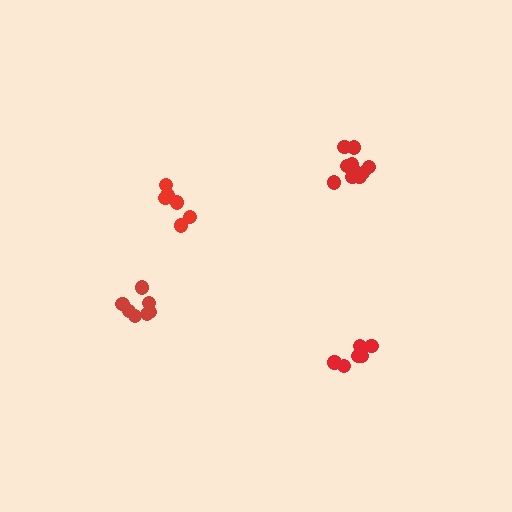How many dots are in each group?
Group 1: 6 dots, Group 2: 7 dots, Group 3: 10 dots, Group 4: 6 dots (29 total).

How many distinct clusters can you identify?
There are 4 distinct clusters.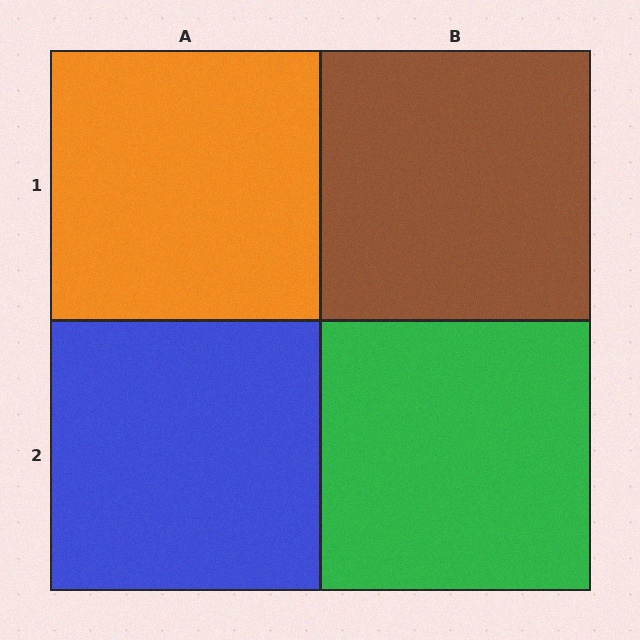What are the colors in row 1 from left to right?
Orange, brown.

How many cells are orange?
1 cell is orange.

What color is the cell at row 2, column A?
Blue.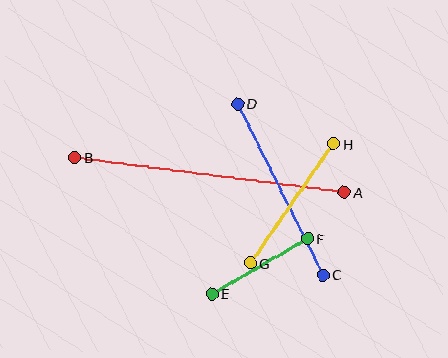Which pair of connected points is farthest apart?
Points A and B are farthest apart.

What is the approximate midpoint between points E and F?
The midpoint is at approximately (260, 266) pixels.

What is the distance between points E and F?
The distance is approximately 111 pixels.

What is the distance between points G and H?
The distance is approximately 145 pixels.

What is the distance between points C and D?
The distance is approximately 192 pixels.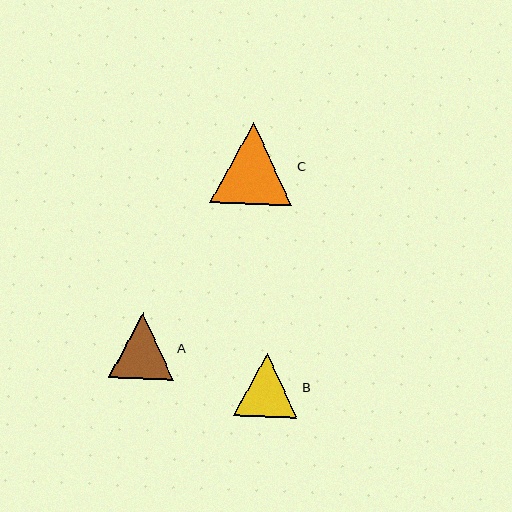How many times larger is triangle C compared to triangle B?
Triangle C is approximately 1.3 times the size of triangle B.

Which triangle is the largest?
Triangle C is the largest with a size of approximately 82 pixels.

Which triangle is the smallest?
Triangle B is the smallest with a size of approximately 64 pixels.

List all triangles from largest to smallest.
From largest to smallest: C, A, B.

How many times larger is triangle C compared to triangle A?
Triangle C is approximately 1.3 times the size of triangle A.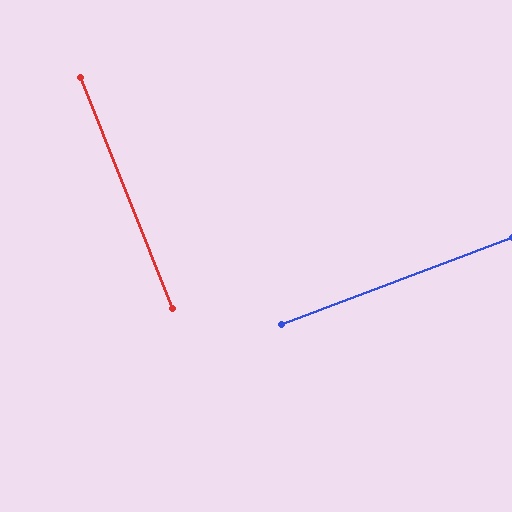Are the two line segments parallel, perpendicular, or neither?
Perpendicular — they meet at approximately 89°.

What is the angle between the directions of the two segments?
Approximately 89 degrees.